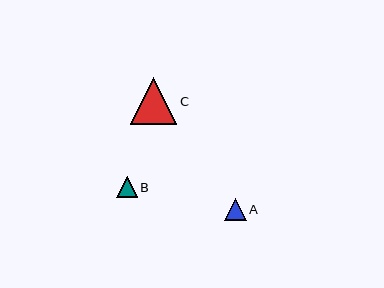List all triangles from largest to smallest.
From largest to smallest: C, A, B.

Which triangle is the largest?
Triangle C is the largest with a size of approximately 47 pixels.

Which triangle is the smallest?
Triangle B is the smallest with a size of approximately 21 pixels.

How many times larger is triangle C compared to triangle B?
Triangle C is approximately 2.3 times the size of triangle B.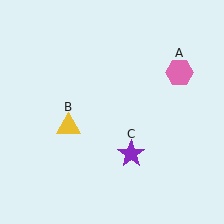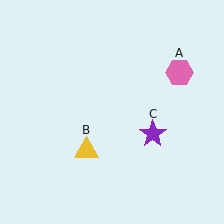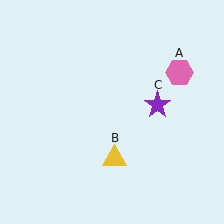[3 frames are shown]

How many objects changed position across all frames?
2 objects changed position: yellow triangle (object B), purple star (object C).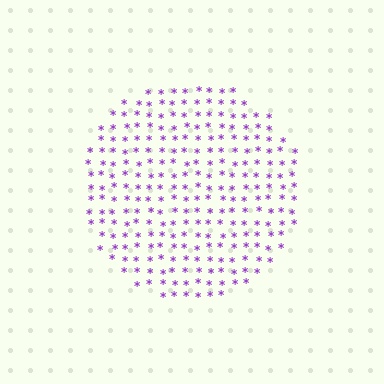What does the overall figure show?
The overall figure shows a circle.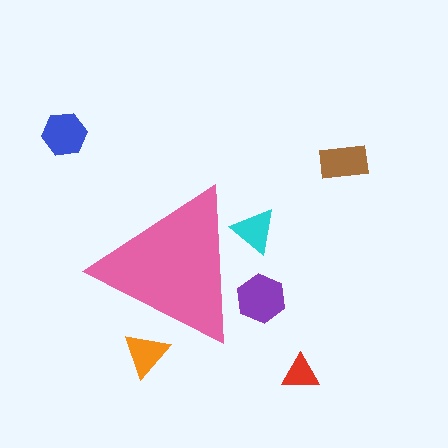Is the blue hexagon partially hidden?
No, the blue hexagon is fully visible.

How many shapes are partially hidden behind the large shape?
3 shapes are partially hidden.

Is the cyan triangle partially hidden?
Yes, the cyan triangle is partially hidden behind the pink triangle.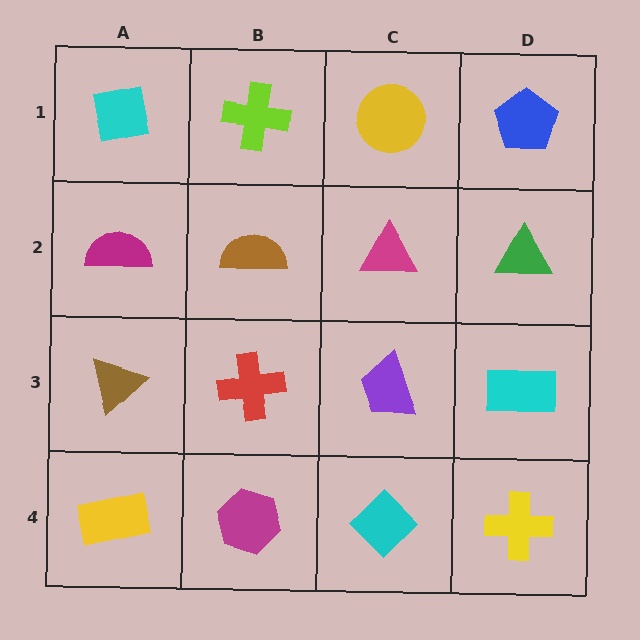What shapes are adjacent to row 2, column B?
A lime cross (row 1, column B), a red cross (row 3, column B), a magenta semicircle (row 2, column A), a magenta triangle (row 2, column C).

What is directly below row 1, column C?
A magenta triangle.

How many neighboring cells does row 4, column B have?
3.